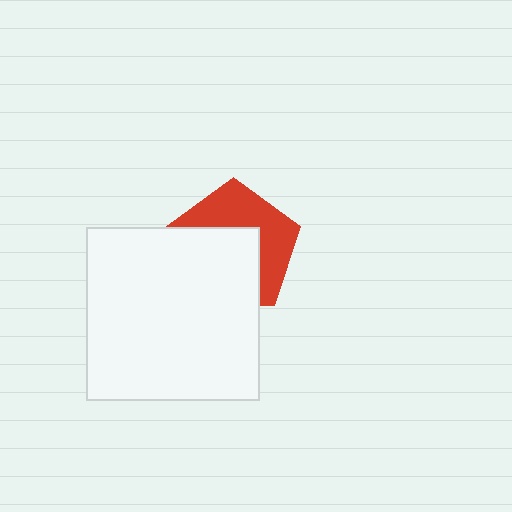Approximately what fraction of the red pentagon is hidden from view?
Roughly 53% of the red pentagon is hidden behind the white square.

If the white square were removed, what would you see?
You would see the complete red pentagon.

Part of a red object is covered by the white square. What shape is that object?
It is a pentagon.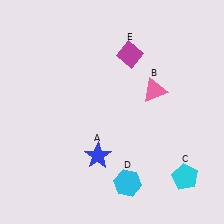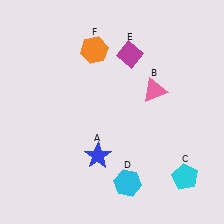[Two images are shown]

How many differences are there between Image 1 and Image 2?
There is 1 difference between the two images.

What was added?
An orange hexagon (F) was added in Image 2.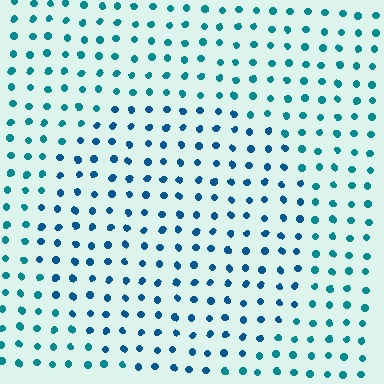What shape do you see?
I see a circle.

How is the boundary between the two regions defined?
The boundary is defined purely by a slight shift in hue (about 23 degrees). Spacing, size, and orientation are identical on both sides.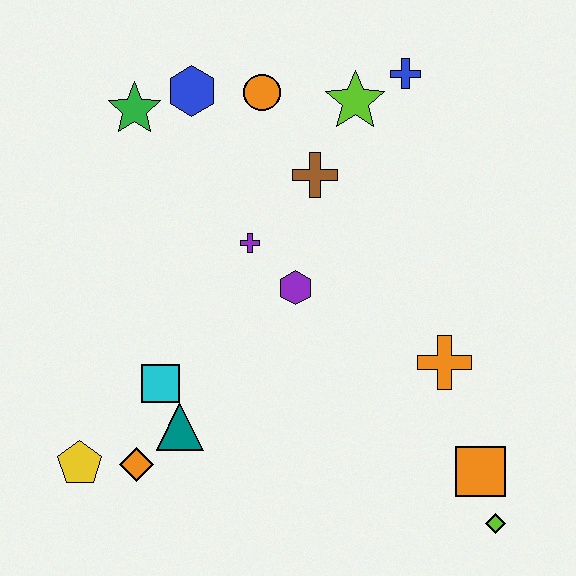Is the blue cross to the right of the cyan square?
Yes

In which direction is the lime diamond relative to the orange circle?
The lime diamond is below the orange circle.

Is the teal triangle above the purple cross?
No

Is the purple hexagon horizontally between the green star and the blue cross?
Yes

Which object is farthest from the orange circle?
The lime diamond is farthest from the orange circle.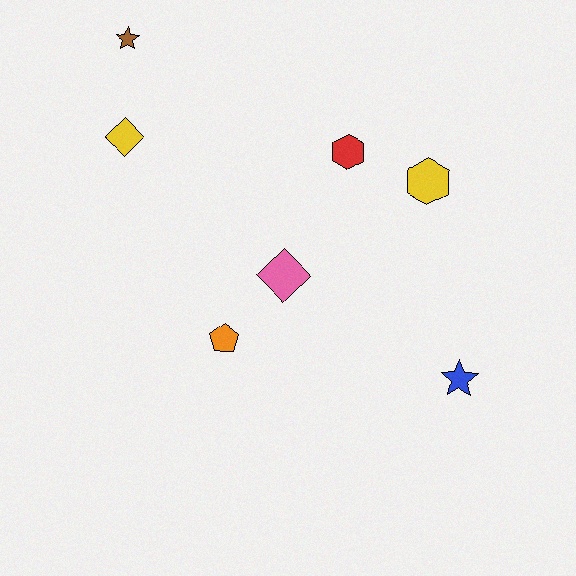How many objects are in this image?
There are 7 objects.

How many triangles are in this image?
There are no triangles.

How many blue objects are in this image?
There is 1 blue object.